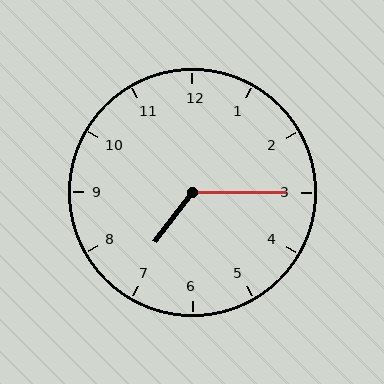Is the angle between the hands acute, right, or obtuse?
It is obtuse.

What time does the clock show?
7:15.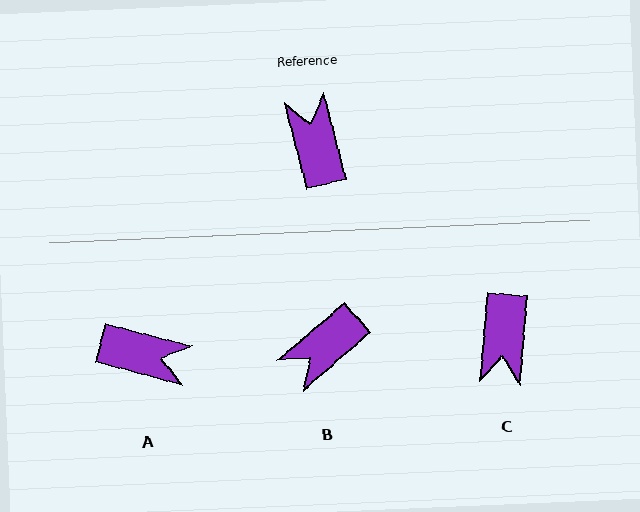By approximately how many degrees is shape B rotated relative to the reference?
Approximately 116 degrees counter-clockwise.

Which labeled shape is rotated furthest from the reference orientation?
C, about 160 degrees away.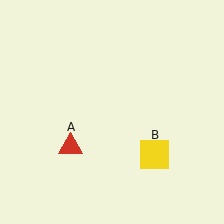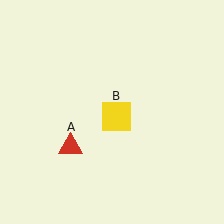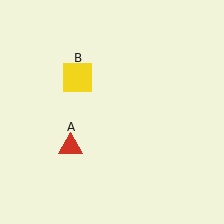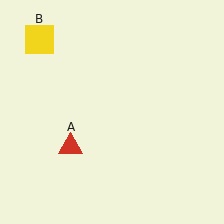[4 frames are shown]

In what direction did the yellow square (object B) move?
The yellow square (object B) moved up and to the left.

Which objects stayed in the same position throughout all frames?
Red triangle (object A) remained stationary.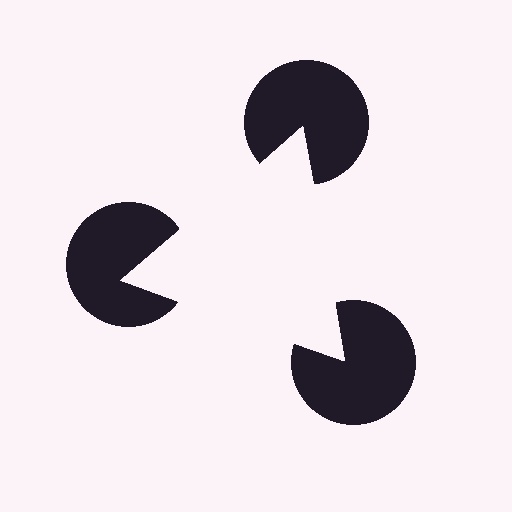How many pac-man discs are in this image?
There are 3 — one at each vertex of the illusory triangle.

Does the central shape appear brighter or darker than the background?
It typically appears slightly brighter than the background, even though no actual brightness change is drawn.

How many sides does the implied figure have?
3 sides.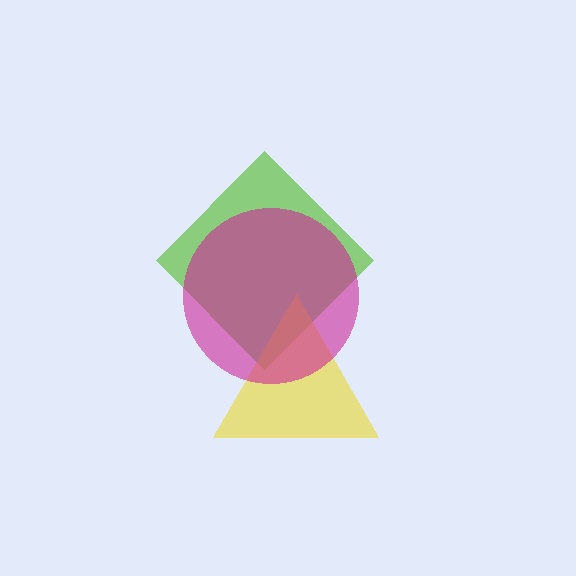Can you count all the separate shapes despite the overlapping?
Yes, there are 3 separate shapes.